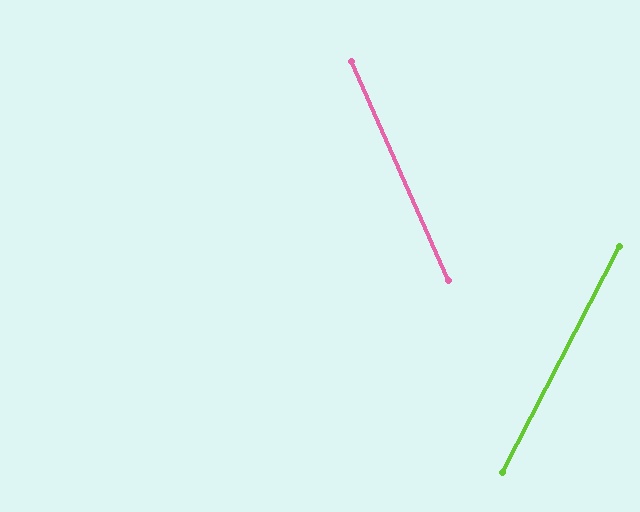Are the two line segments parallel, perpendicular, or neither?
Neither parallel nor perpendicular — they differ by about 51°.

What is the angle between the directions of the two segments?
Approximately 51 degrees.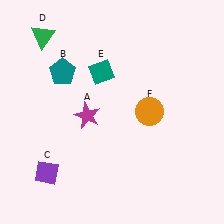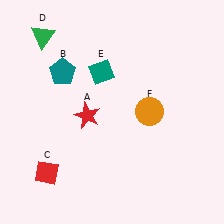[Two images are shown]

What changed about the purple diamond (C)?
In Image 1, C is purple. In Image 2, it changed to red.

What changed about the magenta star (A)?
In Image 1, A is magenta. In Image 2, it changed to red.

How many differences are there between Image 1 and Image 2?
There are 2 differences between the two images.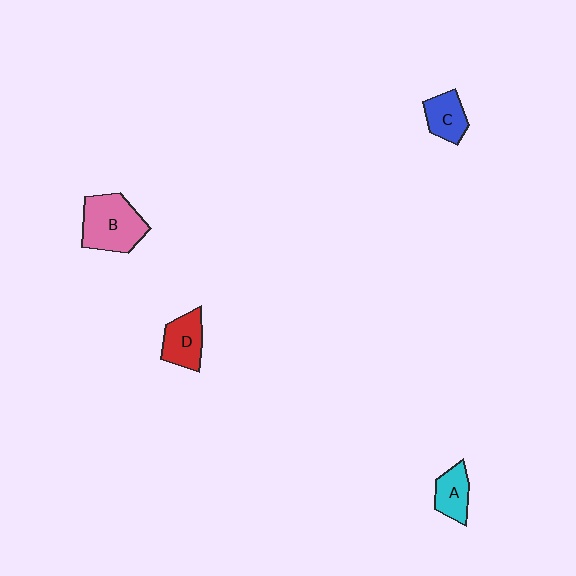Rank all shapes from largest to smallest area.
From largest to smallest: B (pink), D (red), C (blue), A (cyan).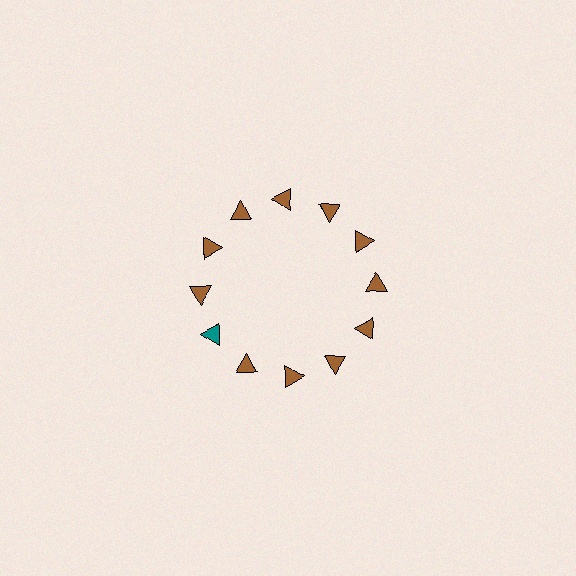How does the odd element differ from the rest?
It has a different color: teal instead of brown.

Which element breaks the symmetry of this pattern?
The teal triangle at roughly the 8 o'clock position breaks the symmetry. All other shapes are brown triangles.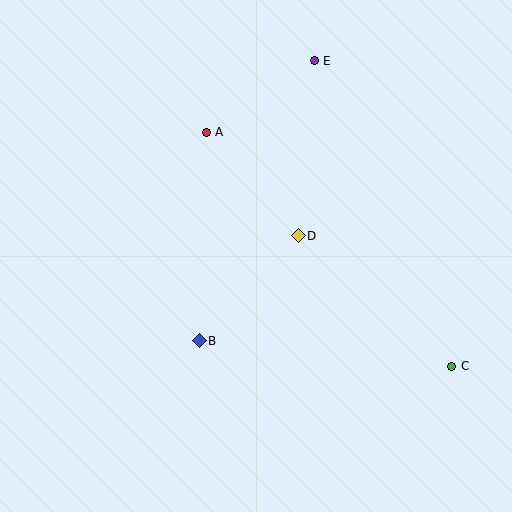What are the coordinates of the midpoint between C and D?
The midpoint between C and D is at (375, 301).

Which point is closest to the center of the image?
Point D at (298, 236) is closest to the center.